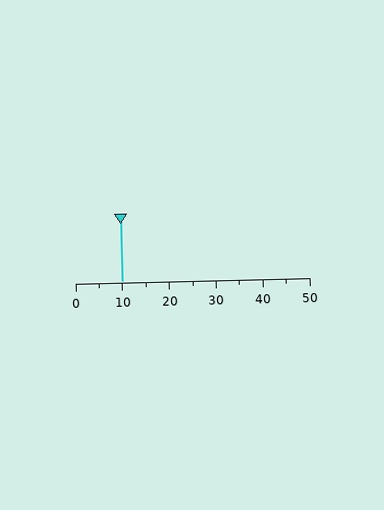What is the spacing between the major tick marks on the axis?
The major ticks are spaced 10 apart.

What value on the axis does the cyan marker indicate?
The marker indicates approximately 10.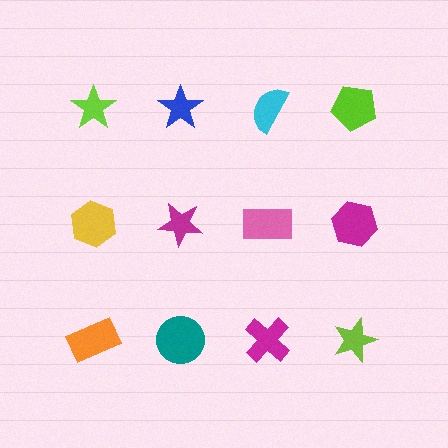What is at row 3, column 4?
A lime star.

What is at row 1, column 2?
A blue star.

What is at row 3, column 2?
A teal circle.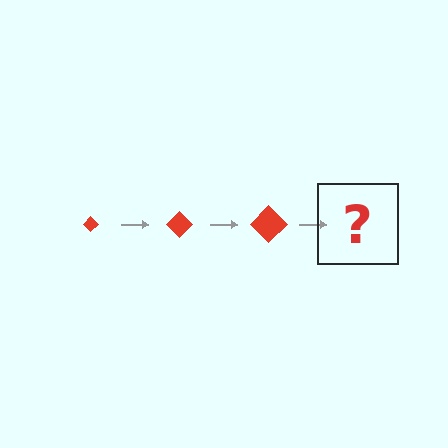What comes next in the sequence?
The next element should be a red diamond, larger than the previous one.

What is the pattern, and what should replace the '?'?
The pattern is that the diamond gets progressively larger each step. The '?' should be a red diamond, larger than the previous one.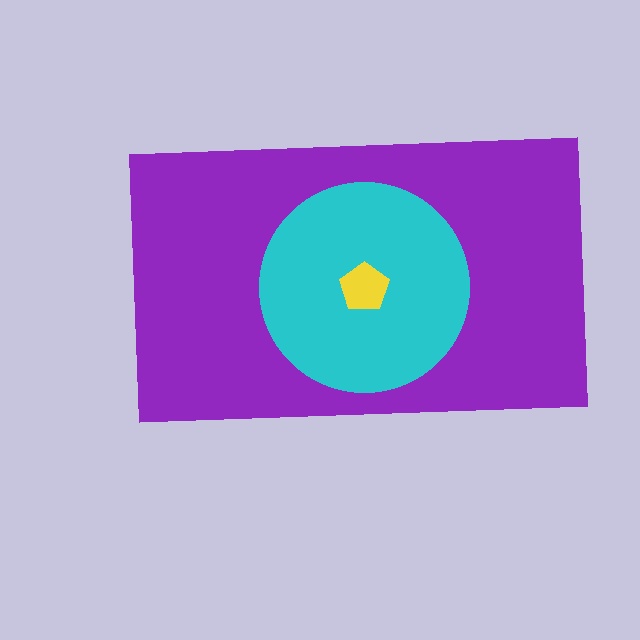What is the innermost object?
The yellow pentagon.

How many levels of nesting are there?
3.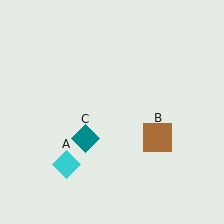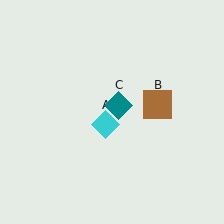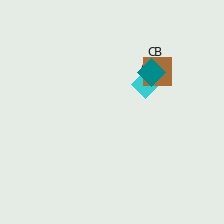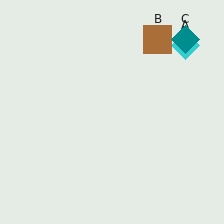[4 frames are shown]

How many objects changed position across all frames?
3 objects changed position: cyan diamond (object A), brown square (object B), teal diamond (object C).